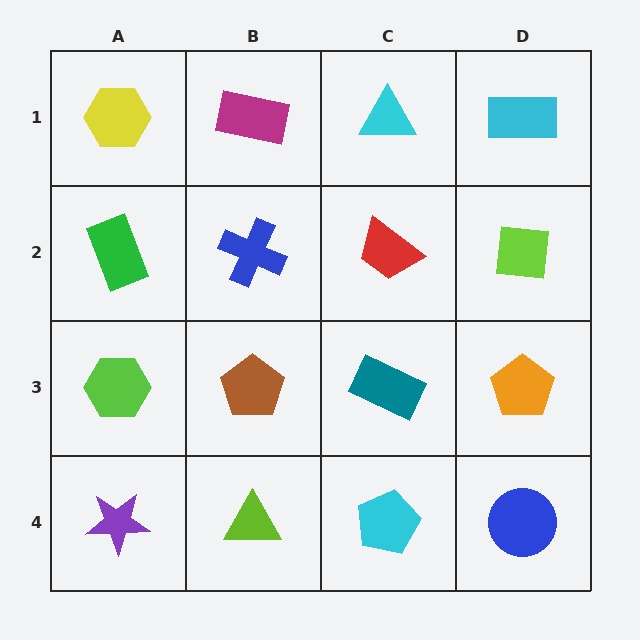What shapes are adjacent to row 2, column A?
A yellow hexagon (row 1, column A), a lime hexagon (row 3, column A), a blue cross (row 2, column B).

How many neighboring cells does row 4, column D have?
2.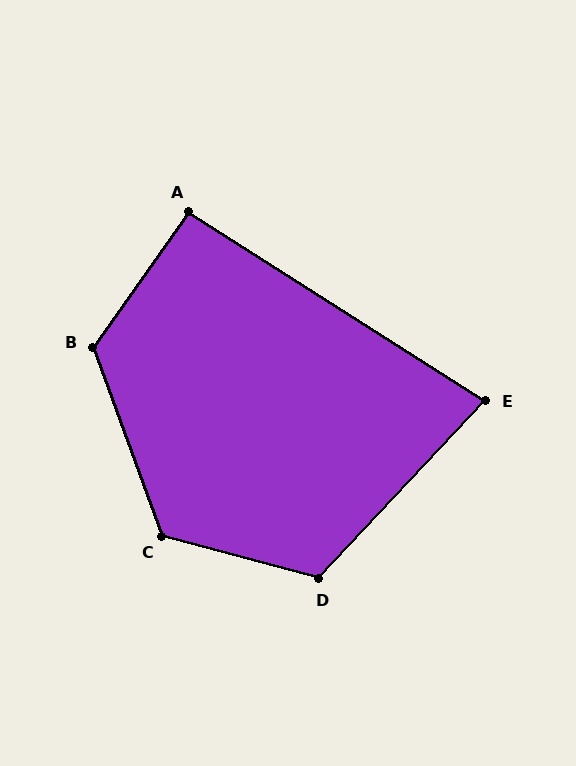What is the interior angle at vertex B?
Approximately 125 degrees (obtuse).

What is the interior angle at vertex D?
Approximately 118 degrees (obtuse).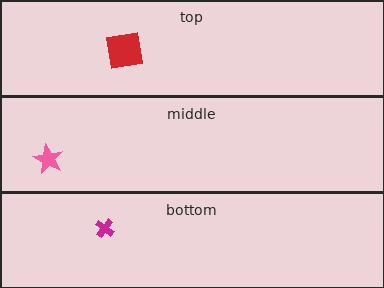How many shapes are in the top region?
1.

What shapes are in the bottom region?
The magenta cross.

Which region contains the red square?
The top region.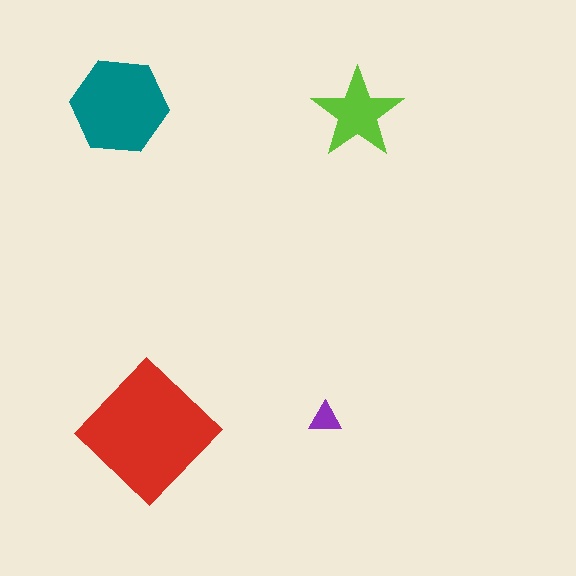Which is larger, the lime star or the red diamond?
The red diamond.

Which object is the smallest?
The purple triangle.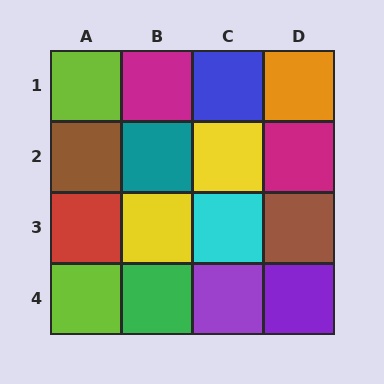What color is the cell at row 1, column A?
Lime.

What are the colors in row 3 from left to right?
Red, yellow, cyan, brown.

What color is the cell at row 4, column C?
Purple.